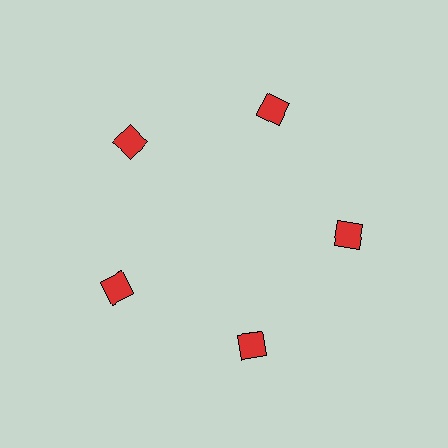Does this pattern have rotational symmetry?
Yes, this pattern has 5-fold rotational symmetry. It looks the same after rotating 72 degrees around the center.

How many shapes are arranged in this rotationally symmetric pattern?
There are 5 shapes, arranged in 5 groups of 1.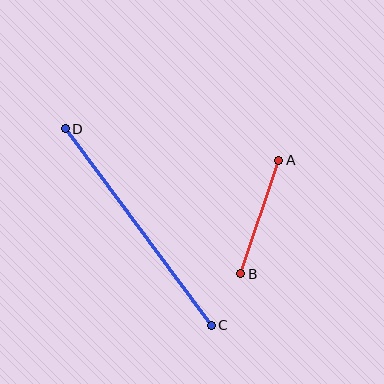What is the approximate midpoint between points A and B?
The midpoint is at approximately (260, 217) pixels.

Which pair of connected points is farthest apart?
Points C and D are farthest apart.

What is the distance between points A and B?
The distance is approximately 119 pixels.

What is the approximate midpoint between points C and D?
The midpoint is at approximately (138, 227) pixels.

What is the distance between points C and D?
The distance is approximately 245 pixels.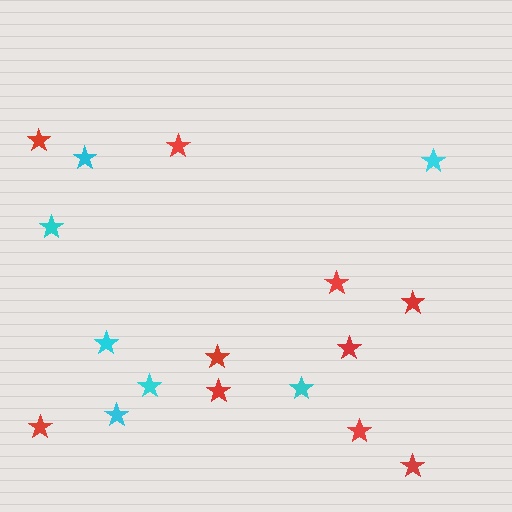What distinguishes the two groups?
There are 2 groups: one group of red stars (10) and one group of cyan stars (7).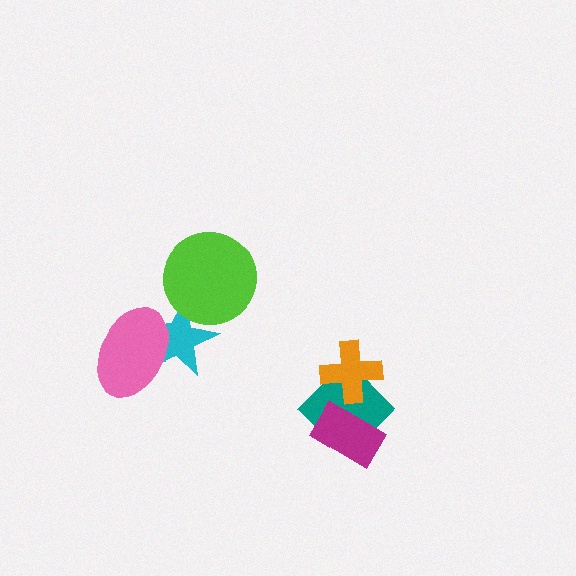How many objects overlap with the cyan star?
2 objects overlap with the cyan star.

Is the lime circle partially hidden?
No, no other shape covers it.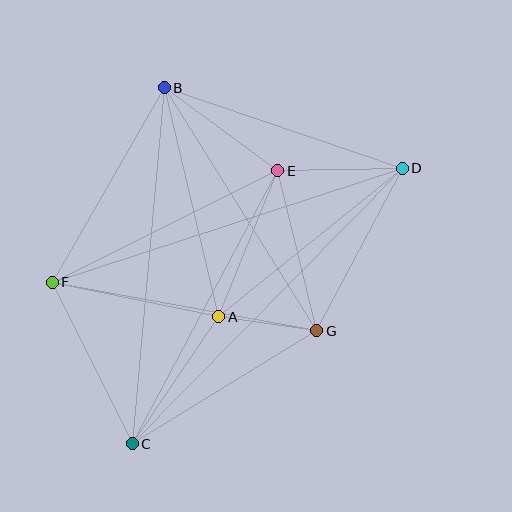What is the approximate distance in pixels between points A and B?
The distance between A and B is approximately 235 pixels.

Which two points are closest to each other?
Points A and G are closest to each other.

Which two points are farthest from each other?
Points C and D are farthest from each other.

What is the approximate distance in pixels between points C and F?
The distance between C and F is approximately 180 pixels.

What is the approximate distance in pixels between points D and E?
The distance between D and E is approximately 124 pixels.